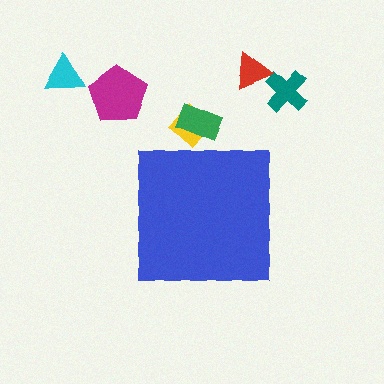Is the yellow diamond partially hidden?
Yes, the yellow diamond is partially hidden behind the blue square.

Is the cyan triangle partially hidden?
No, the cyan triangle is fully visible.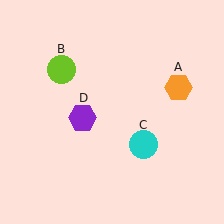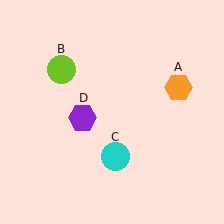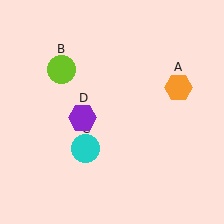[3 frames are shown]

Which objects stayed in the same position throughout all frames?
Orange hexagon (object A) and lime circle (object B) and purple hexagon (object D) remained stationary.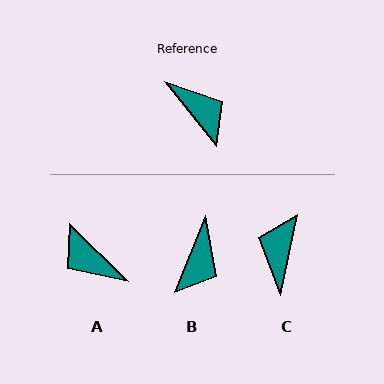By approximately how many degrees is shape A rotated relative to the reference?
Approximately 174 degrees clockwise.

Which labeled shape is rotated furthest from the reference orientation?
A, about 174 degrees away.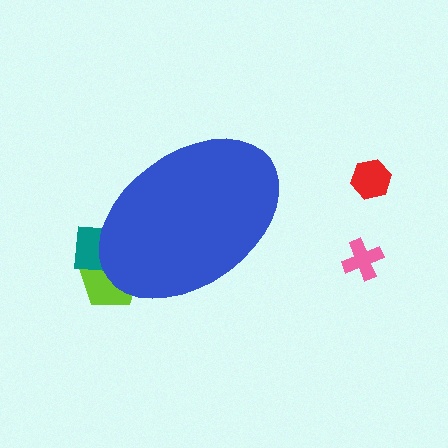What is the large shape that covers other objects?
A blue ellipse.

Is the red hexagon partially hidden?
No, the red hexagon is fully visible.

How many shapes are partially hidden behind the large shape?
2 shapes are partially hidden.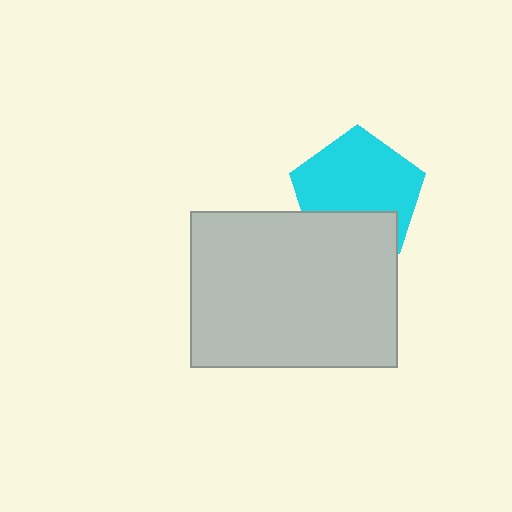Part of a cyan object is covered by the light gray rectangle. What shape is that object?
It is a pentagon.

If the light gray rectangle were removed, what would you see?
You would see the complete cyan pentagon.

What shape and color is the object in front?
The object in front is a light gray rectangle.